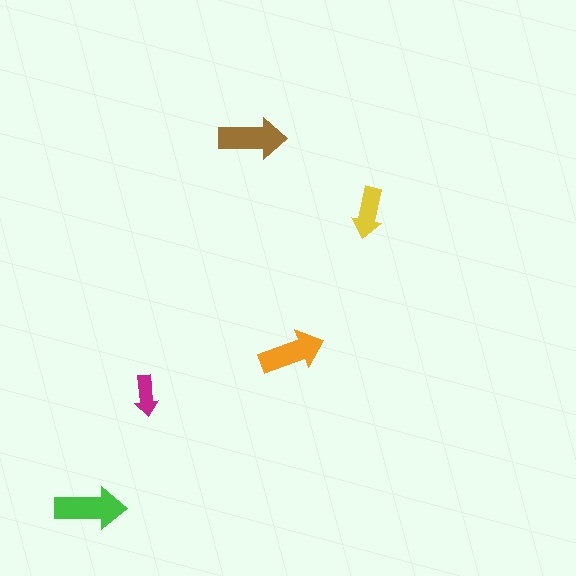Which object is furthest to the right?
The yellow arrow is rightmost.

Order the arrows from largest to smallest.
the green one, the brown one, the orange one, the yellow one, the magenta one.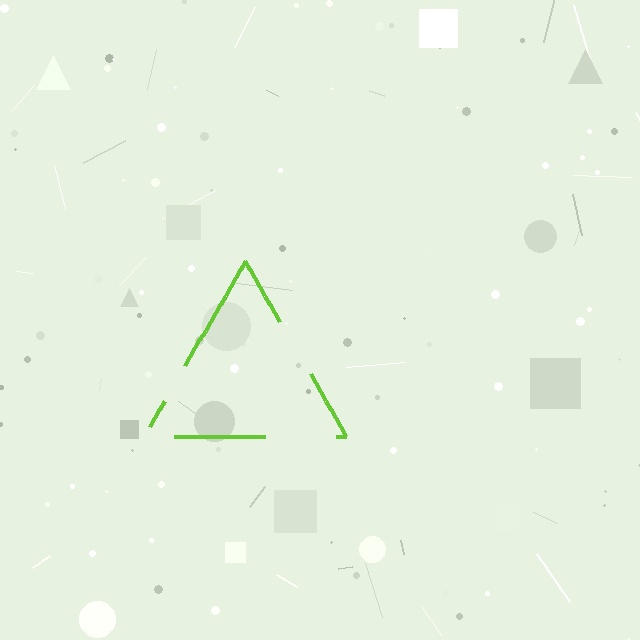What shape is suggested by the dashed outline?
The dashed outline suggests a triangle.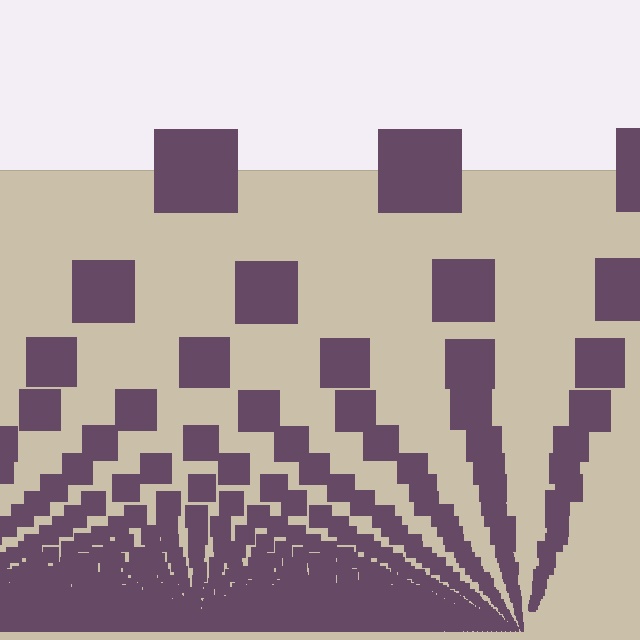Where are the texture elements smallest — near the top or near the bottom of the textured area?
Near the bottom.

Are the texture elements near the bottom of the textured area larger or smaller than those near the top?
Smaller. The gradient is inverted — elements near the bottom are smaller and denser.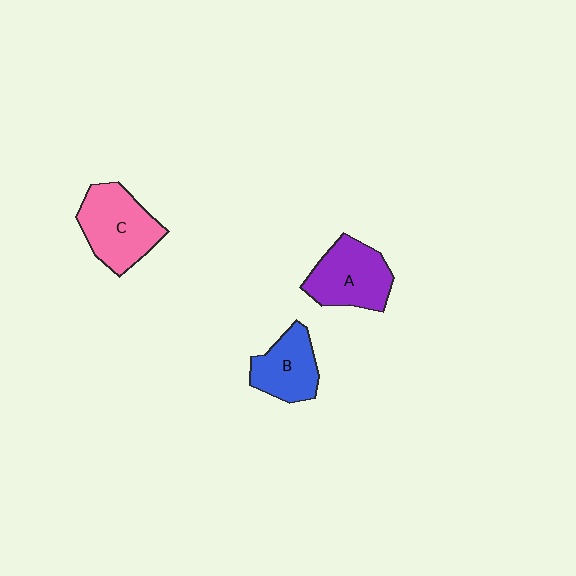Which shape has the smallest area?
Shape B (blue).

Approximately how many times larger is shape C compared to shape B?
Approximately 1.4 times.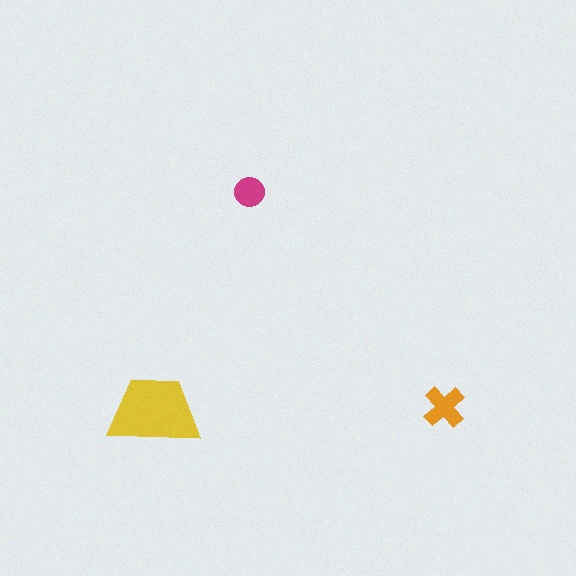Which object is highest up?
The magenta circle is topmost.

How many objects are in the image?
There are 3 objects in the image.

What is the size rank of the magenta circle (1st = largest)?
3rd.